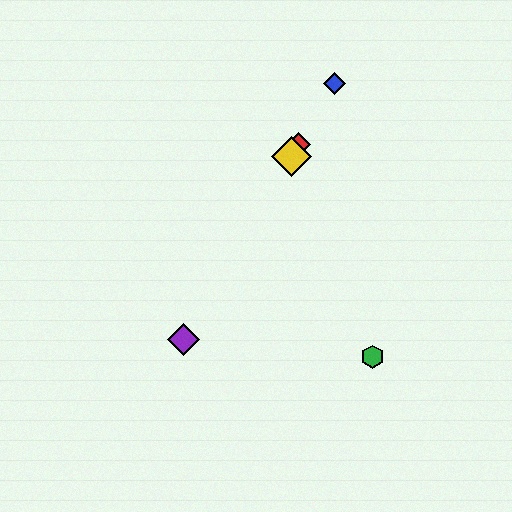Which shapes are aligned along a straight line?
The red diamond, the blue diamond, the yellow diamond, the purple diamond are aligned along a straight line.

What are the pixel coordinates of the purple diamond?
The purple diamond is at (184, 340).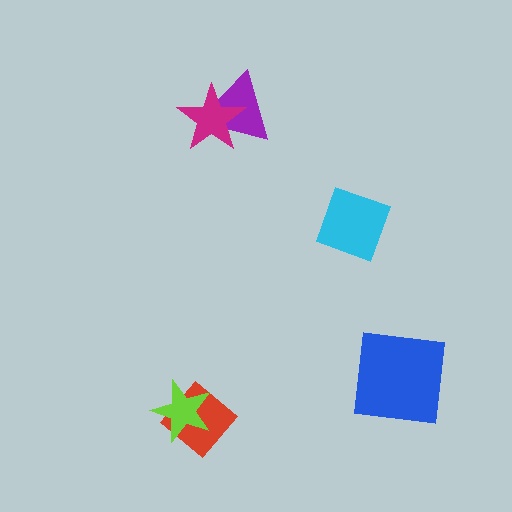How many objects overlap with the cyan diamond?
0 objects overlap with the cyan diamond.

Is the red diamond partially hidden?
Yes, it is partially covered by another shape.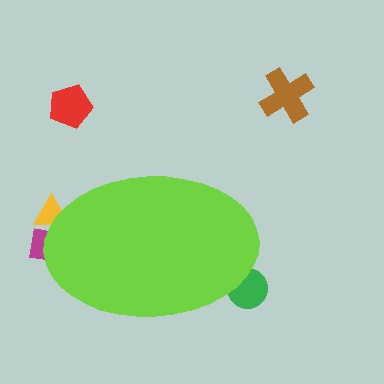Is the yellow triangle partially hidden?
Yes, the yellow triangle is partially hidden behind the lime ellipse.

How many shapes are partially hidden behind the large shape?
3 shapes are partially hidden.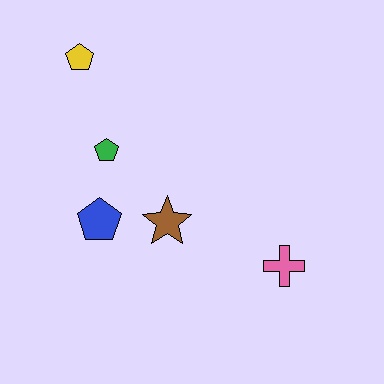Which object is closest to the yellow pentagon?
The green pentagon is closest to the yellow pentagon.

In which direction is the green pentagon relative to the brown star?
The green pentagon is above the brown star.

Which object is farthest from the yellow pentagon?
The pink cross is farthest from the yellow pentagon.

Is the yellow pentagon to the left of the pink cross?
Yes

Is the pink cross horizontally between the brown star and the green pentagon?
No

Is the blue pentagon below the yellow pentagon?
Yes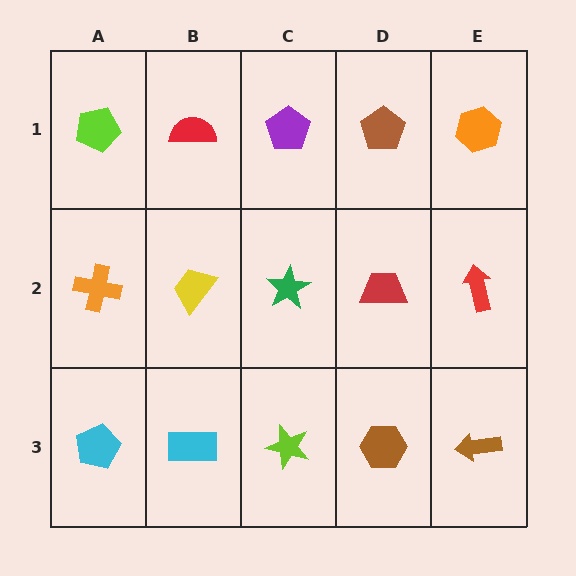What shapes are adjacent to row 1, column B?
A yellow trapezoid (row 2, column B), a lime pentagon (row 1, column A), a purple pentagon (row 1, column C).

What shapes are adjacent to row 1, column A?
An orange cross (row 2, column A), a red semicircle (row 1, column B).